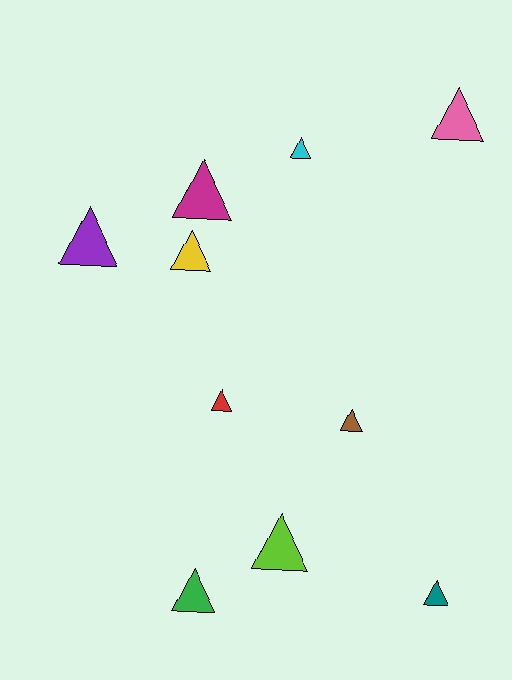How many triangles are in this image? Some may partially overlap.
There are 10 triangles.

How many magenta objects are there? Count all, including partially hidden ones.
There is 1 magenta object.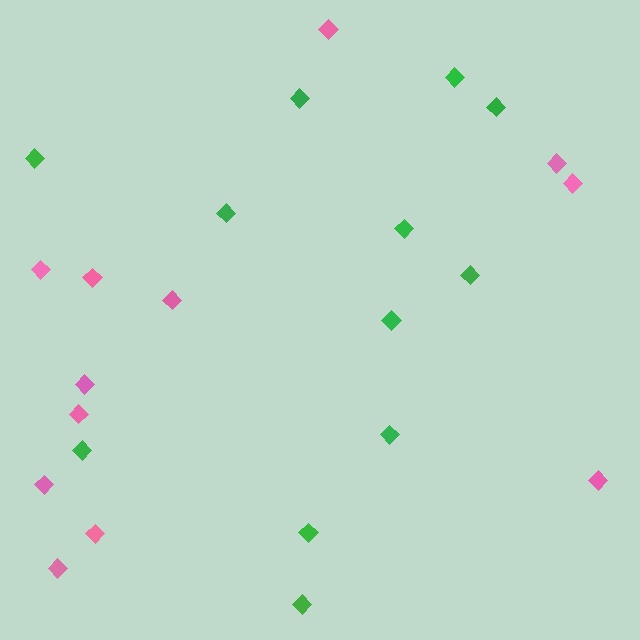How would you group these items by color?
There are 2 groups: one group of green diamonds (12) and one group of pink diamonds (12).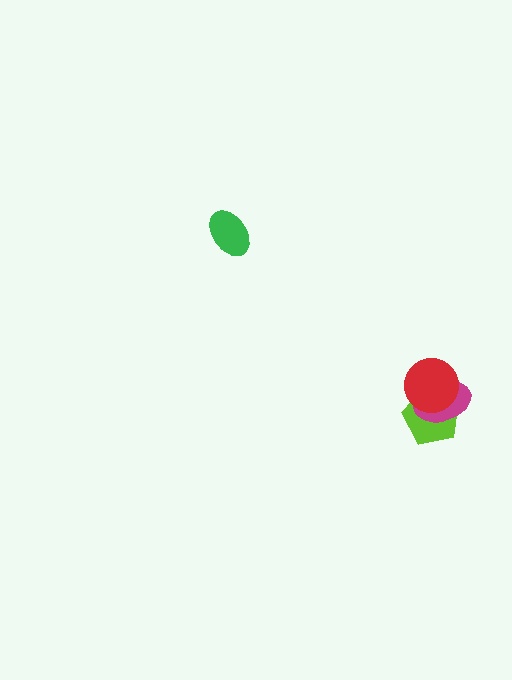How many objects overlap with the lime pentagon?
2 objects overlap with the lime pentagon.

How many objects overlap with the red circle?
2 objects overlap with the red circle.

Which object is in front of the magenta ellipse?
The red circle is in front of the magenta ellipse.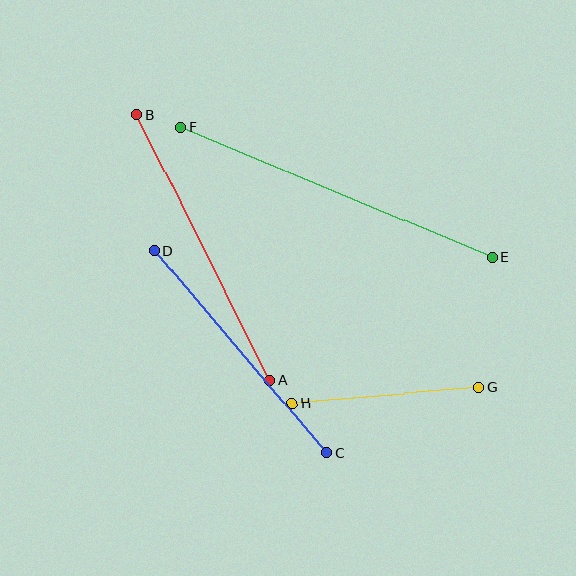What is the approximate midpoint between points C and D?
The midpoint is at approximately (240, 351) pixels.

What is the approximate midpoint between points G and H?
The midpoint is at approximately (386, 395) pixels.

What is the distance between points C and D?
The distance is approximately 266 pixels.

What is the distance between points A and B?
The distance is approximately 297 pixels.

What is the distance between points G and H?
The distance is approximately 187 pixels.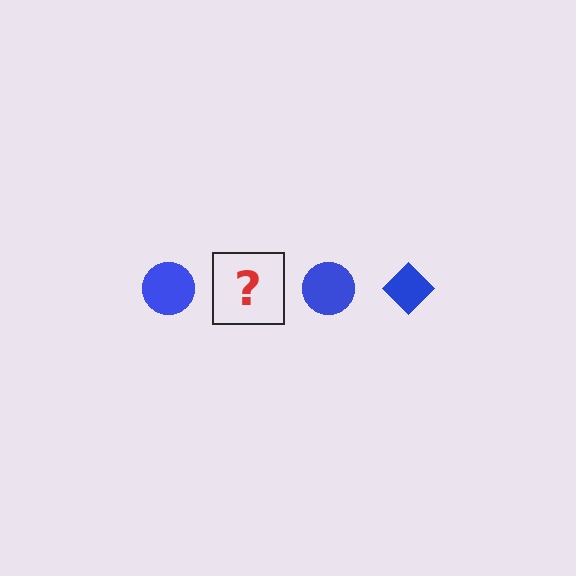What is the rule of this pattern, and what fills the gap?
The rule is that the pattern cycles through circle, diamond shapes in blue. The gap should be filled with a blue diamond.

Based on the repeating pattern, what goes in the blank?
The blank should be a blue diamond.